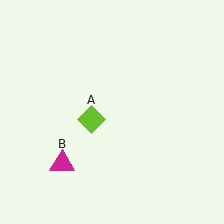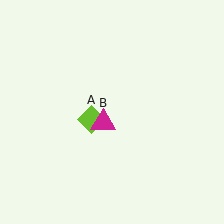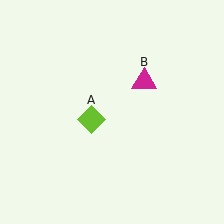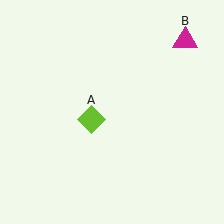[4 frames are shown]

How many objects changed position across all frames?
1 object changed position: magenta triangle (object B).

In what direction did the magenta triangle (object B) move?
The magenta triangle (object B) moved up and to the right.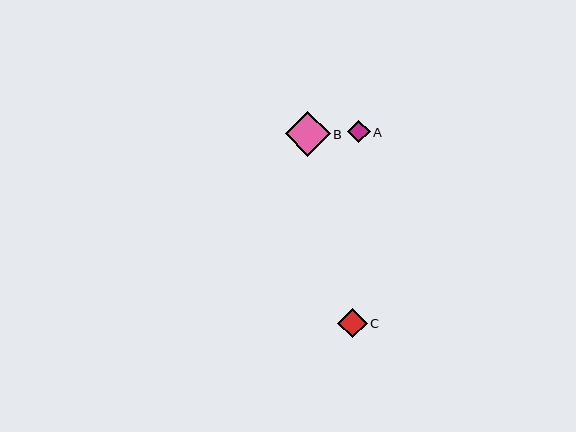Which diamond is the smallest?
Diamond A is the smallest with a size of approximately 22 pixels.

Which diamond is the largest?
Diamond B is the largest with a size of approximately 45 pixels.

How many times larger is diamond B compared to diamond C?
Diamond B is approximately 1.5 times the size of diamond C.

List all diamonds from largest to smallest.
From largest to smallest: B, C, A.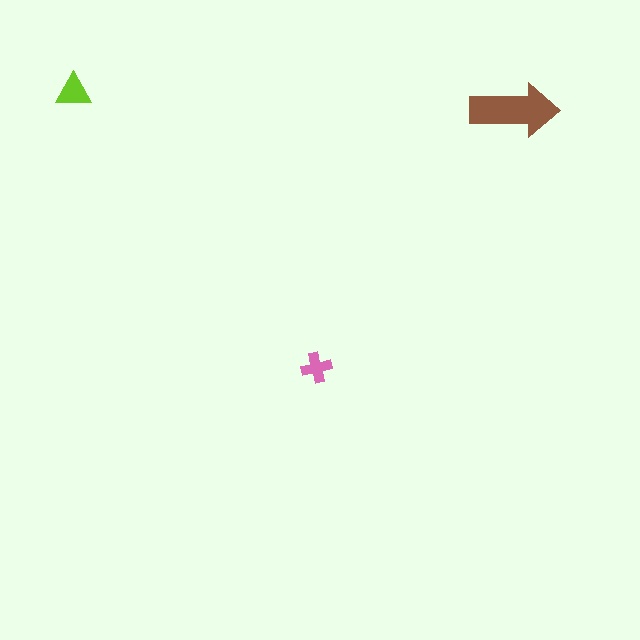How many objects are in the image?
There are 3 objects in the image.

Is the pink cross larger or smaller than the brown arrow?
Smaller.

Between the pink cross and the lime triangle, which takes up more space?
The lime triangle.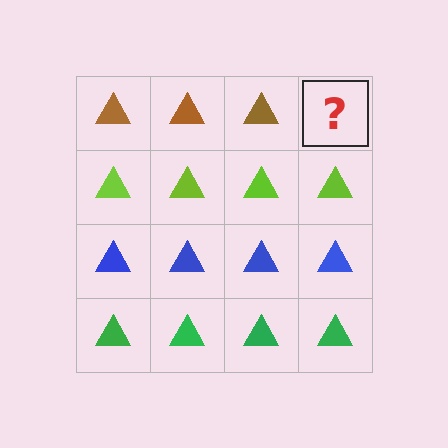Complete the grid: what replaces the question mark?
The question mark should be replaced with a brown triangle.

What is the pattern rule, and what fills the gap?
The rule is that each row has a consistent color. The gap should be filled with a brown triangle.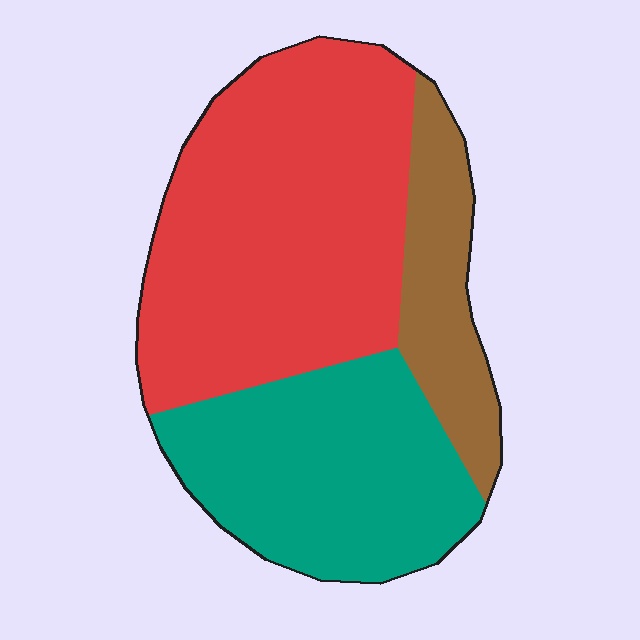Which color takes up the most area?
Red, at roughly 50%.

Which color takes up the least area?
Brown, at roughly 15%.